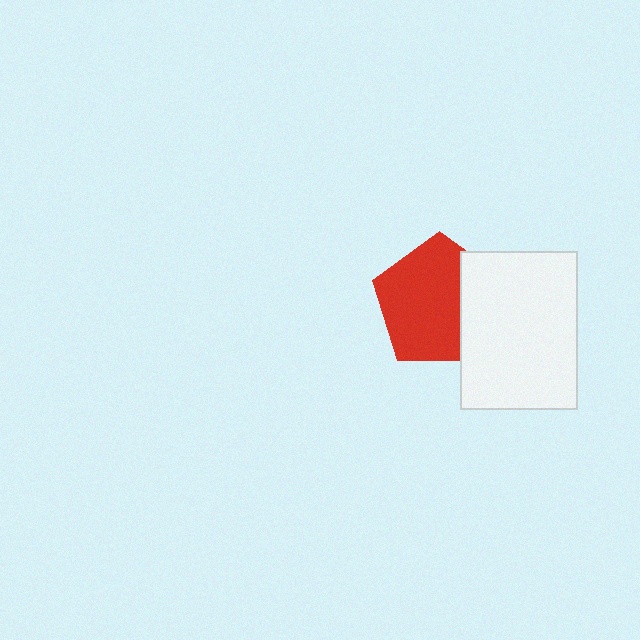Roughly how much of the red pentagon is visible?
Most of it is visible (roughly 70%).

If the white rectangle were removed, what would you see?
You would see the complete red pentagon.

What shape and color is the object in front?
The object in front is a white rectangle.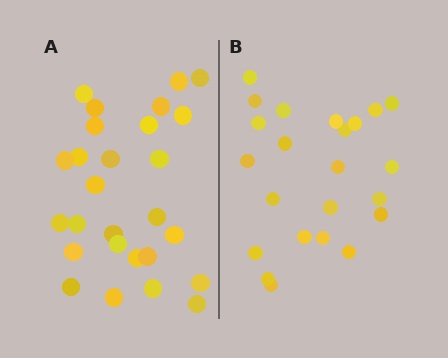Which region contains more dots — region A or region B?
Region A (the left region) has more dots.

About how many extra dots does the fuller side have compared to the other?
Region A has about 4 more dots than region B.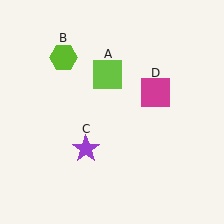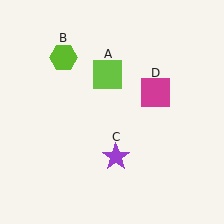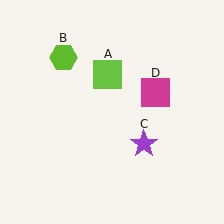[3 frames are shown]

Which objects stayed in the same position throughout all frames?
Lime square (object A) and lime hexagon (object B) and magenta square (object D) remained stationary.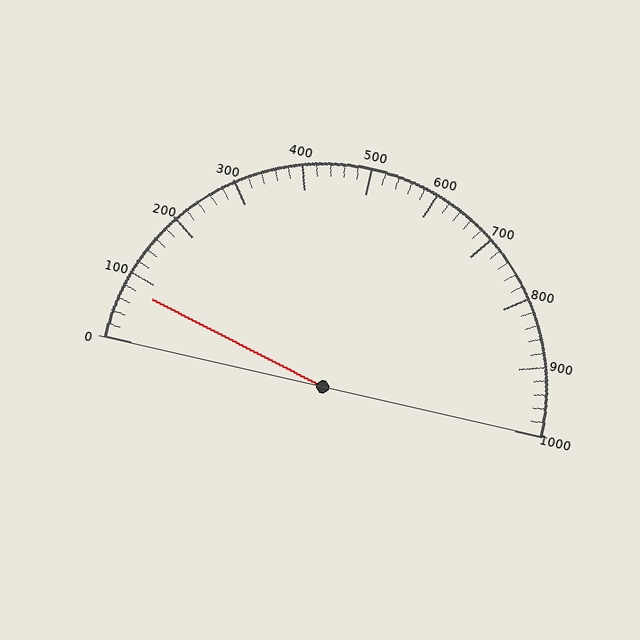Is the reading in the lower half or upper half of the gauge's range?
The reading is in the lower half of the range (0 to 1000).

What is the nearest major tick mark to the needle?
The nearest major tick mark is 100.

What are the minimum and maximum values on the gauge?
The gauge ranges from 0 to 1000.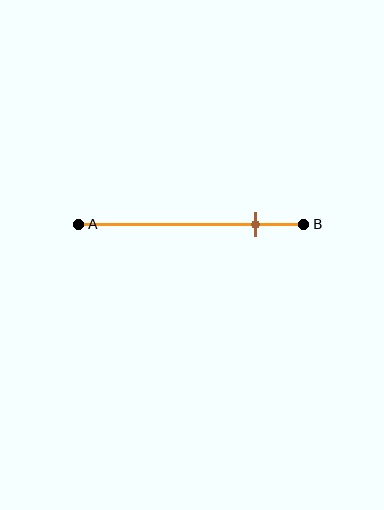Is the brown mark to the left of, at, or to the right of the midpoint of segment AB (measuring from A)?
The brown mark is to the right of the midpoint of segment AB.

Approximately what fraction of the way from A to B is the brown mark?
The brown mark is approximately 80% of the way from A to B.